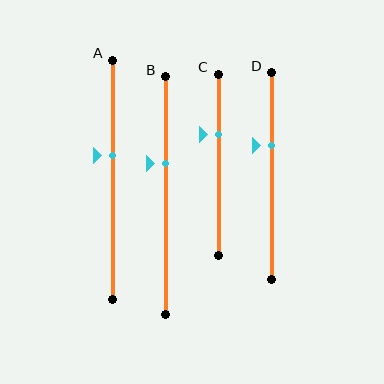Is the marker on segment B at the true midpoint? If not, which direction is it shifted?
No, the marker on segment B is shifted upward by about 13% of the segment length.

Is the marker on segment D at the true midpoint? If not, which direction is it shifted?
No, the marker on segment D is shifted upward by about 15% of the segment length.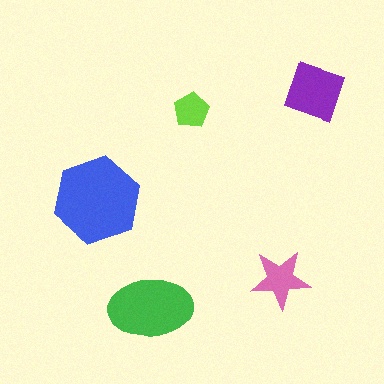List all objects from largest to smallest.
The blue hexagon, the green ellipse, the purple diamond, the pink star, the lime pentagon.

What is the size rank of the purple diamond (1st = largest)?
3rd.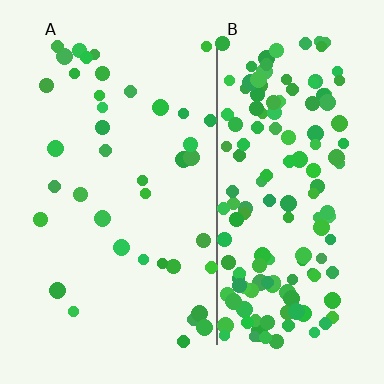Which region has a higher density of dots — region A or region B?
B (the right).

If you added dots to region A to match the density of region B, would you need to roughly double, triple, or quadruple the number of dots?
Approximately quadruple.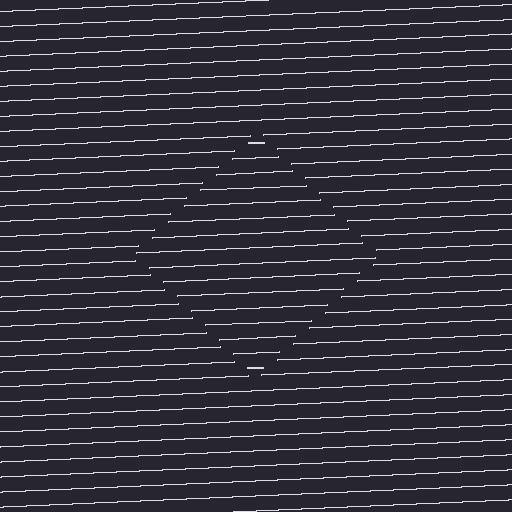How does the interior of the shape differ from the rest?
The interior of the shape contains the same grating, shifted by half a period — the contour is defined by the phase discontinuity where line-ends from the inner and outer gratings abut.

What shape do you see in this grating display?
An illusory square. The interior of the shape contains the same grating, shifted by half a period — the contour is defined by the phase discontinuity where line-ends from the inner and outer gratings abut.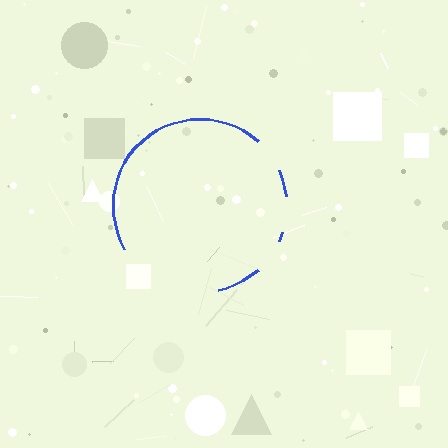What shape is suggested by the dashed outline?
The dashed outline suggests a circle.